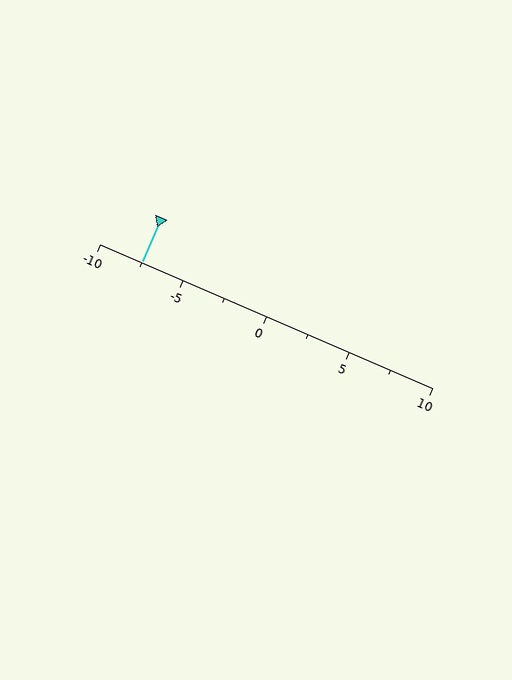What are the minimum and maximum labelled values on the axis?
The axis runs from -10 to 10.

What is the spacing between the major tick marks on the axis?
The major ticks are spaced 5 apart.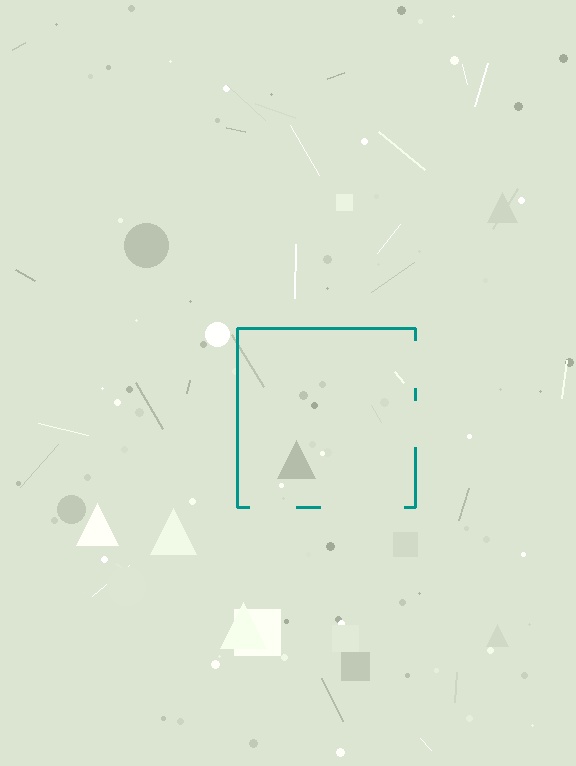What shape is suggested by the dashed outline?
The dashed outline suggests a square.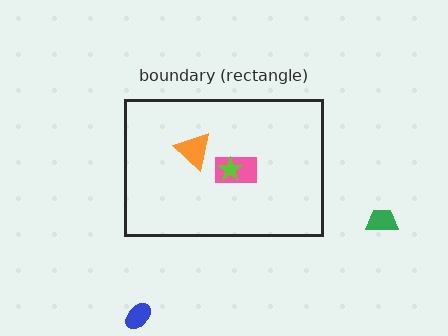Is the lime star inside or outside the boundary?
Inside.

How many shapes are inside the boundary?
3 inside, 2 outside.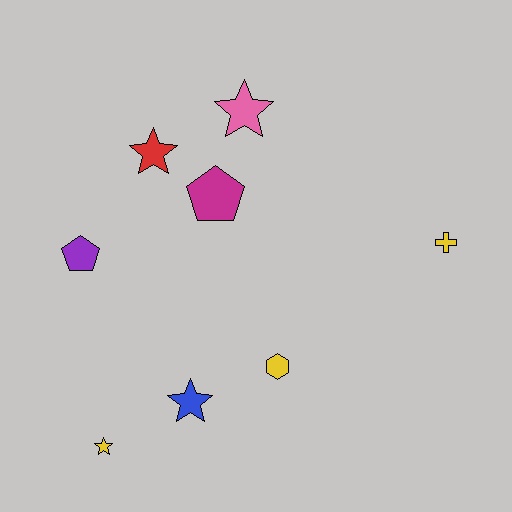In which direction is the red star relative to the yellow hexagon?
The red star is above the yellow hexagon.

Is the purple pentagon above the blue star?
Yes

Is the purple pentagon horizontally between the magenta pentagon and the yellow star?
No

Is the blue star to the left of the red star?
No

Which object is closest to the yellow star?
The blue star is closest to the yellow star.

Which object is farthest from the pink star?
The yellow star is farthest from the pink star.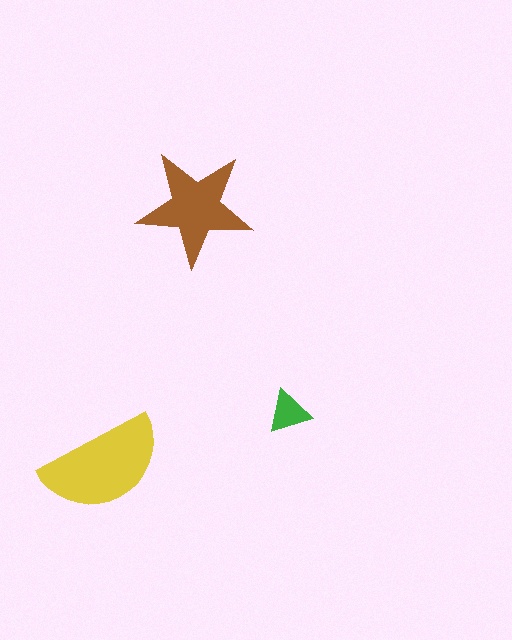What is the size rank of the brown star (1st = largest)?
2nd.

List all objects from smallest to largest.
The green triangle, the brown star, the yellow semicircle.